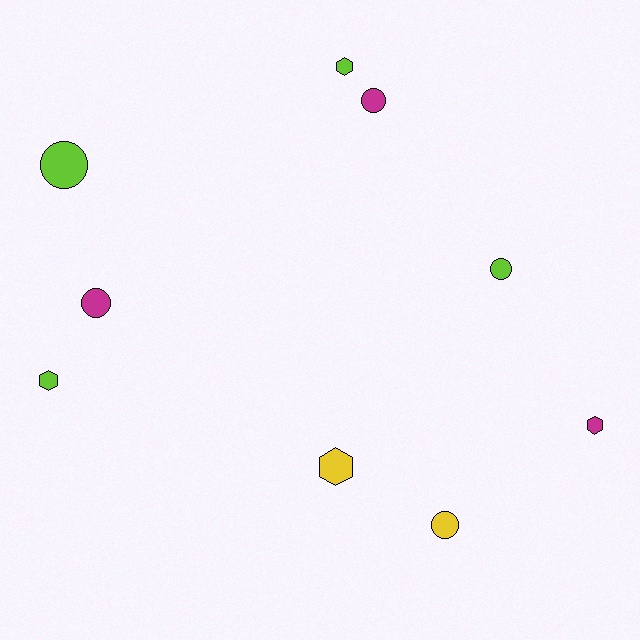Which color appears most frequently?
Lime, with 4 objects.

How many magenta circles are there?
There are 2 magenta circles.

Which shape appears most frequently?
Circle, with 5 objects.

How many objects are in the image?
There are 9 objects.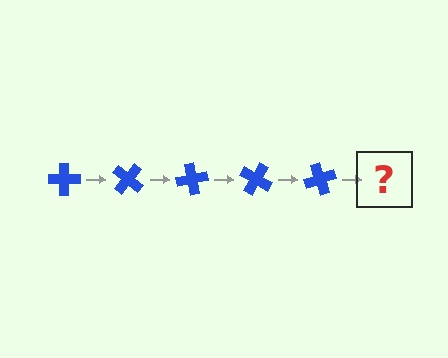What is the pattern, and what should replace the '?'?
The pattern is that the cross rotates 40 degrees each step. The '?' should be a blue cross rotated 200 degrees.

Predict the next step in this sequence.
The next step is a blue cross rotated 200 degrees.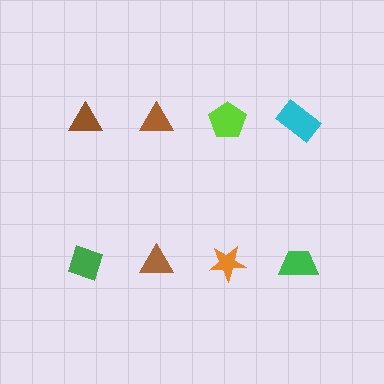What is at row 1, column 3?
A lime pentagon.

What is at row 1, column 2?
A brown triangle.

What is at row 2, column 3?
An orange star.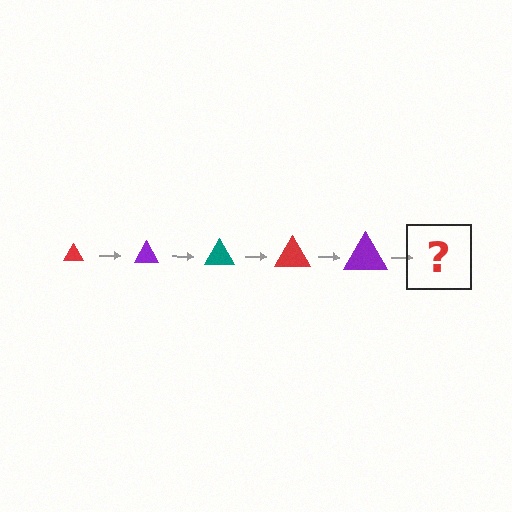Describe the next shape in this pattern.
It should be a teal triangle, larger than the previous one.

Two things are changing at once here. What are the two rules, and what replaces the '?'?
The two rules are that the triangle grows larger each step and the color cycles through red, purple, and teal. The '?' should be a teal triangle, larger than the previous one.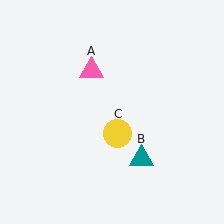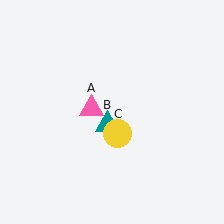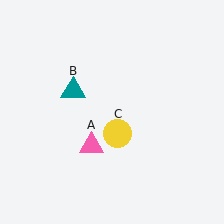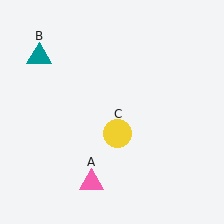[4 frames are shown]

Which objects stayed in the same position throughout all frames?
Yellow circle (object C) remained stationary.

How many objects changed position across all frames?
2 objects changed position: pink triangle (object A), teal triangle (object B).